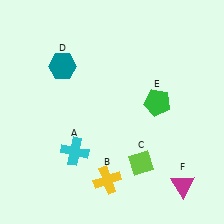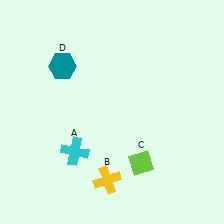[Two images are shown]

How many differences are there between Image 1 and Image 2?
There are 2 differences between the two images.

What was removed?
The green pentagon (E), the magenta triangle (F) were removed in Image 2.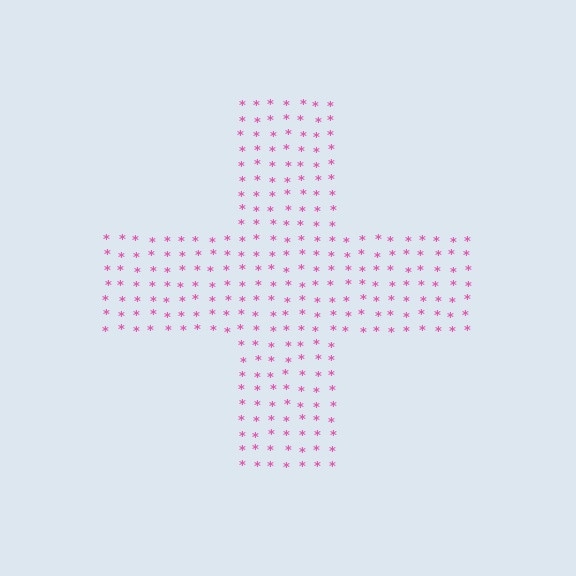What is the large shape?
The large shape is a cross.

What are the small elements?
The small elements are asterisks.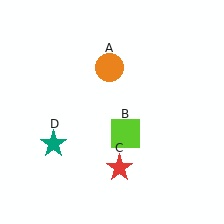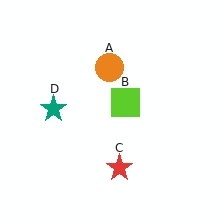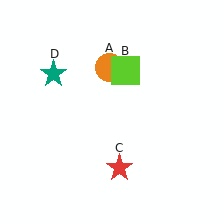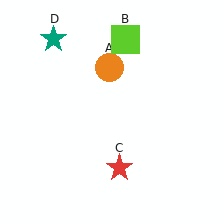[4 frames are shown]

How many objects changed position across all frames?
2 objects changed position: lime square (object B), teal star (object D).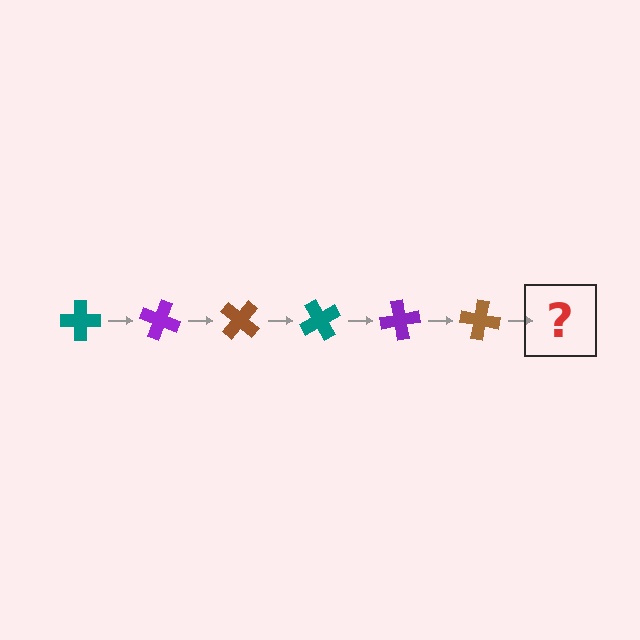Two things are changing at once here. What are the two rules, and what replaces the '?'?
The two rules are that it rotates 20 degrees each step and the color cycles through teal, purple, and brown. The '?' should be a teal cross, rotated 120 degrees from the start.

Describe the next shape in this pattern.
It should be a teal cross, rotated 120 degrees from the start.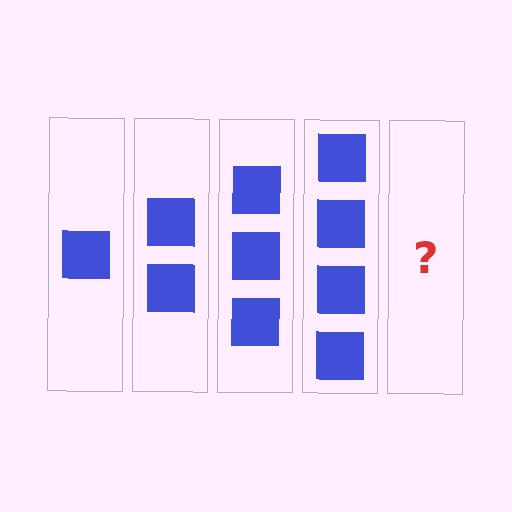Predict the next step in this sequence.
The next step is 5 squares.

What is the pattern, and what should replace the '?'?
The pattern is that each step adds one more square. The '?' should be 5 squares.